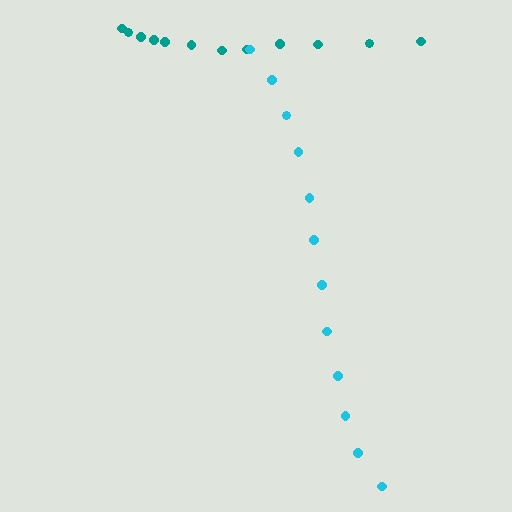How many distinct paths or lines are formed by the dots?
There are 2 distinct paths.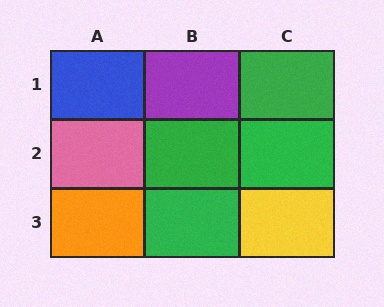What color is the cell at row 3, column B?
Green.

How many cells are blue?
1 cell is blue.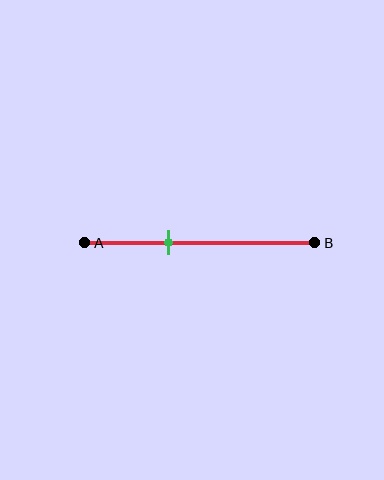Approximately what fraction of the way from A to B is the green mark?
The green mark is approximately 35% of the way from A to B.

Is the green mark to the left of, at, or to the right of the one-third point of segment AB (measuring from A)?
The green mark is to the right of the one-third point of segment AB.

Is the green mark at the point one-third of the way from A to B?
No, the mark is at about 35% from A, not at the 33% one-third point.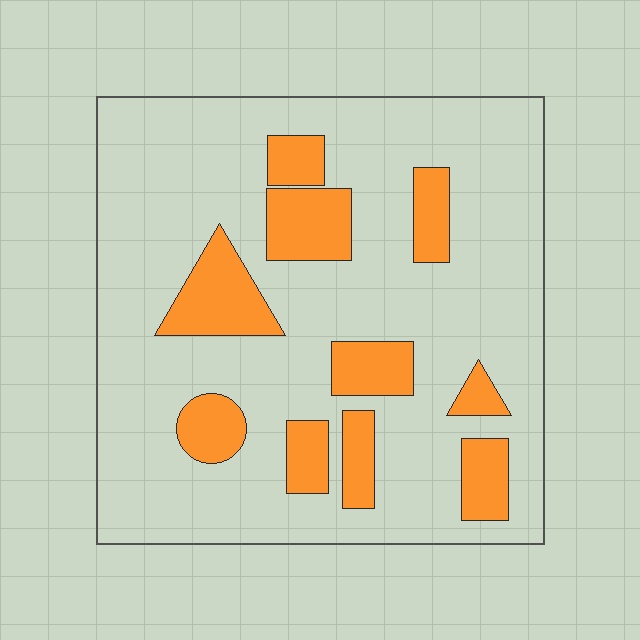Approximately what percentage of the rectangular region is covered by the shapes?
Approximately 20%.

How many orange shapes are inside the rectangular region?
10.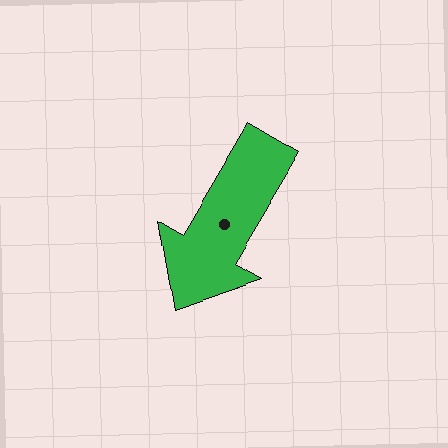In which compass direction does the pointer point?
Southwest.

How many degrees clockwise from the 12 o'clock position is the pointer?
Approximately 211 degrees.